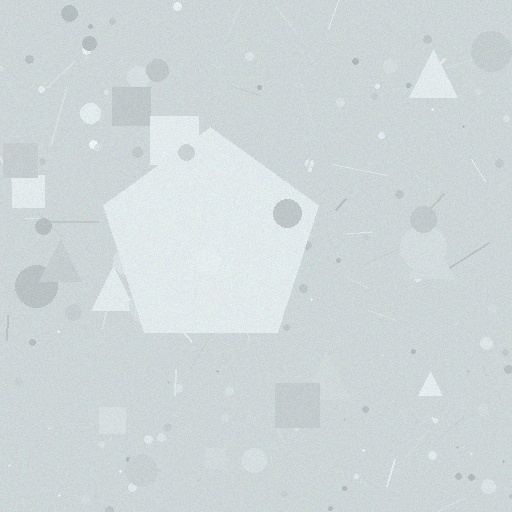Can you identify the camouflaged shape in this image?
The camouflaged shape is a pentagon.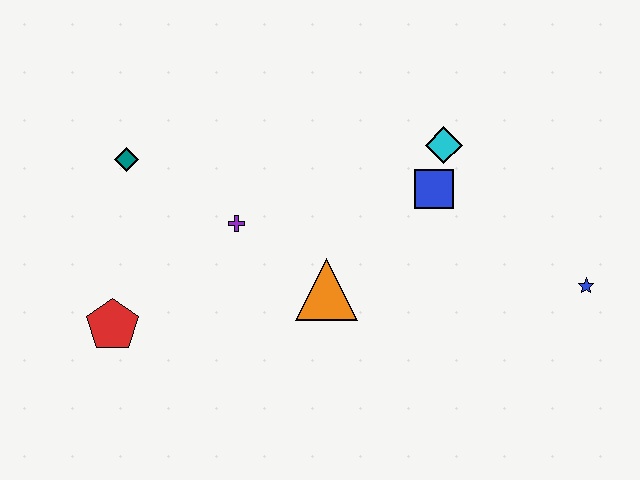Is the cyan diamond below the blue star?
No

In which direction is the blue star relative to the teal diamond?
The blue star is to the right of the teal diamond.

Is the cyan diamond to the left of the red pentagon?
No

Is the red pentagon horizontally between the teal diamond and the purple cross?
No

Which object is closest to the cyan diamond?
The blue square is closest to the cyan diamond.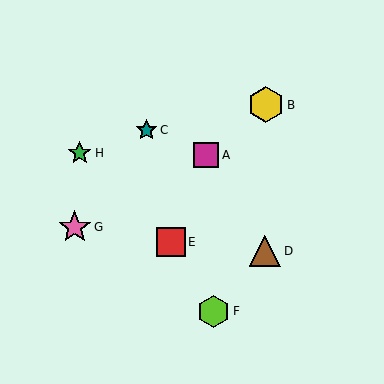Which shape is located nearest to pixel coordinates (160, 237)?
The red square (labeled E) at (171, 242) is nearest to that location.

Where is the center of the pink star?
The center of the pink star is at (75, 227).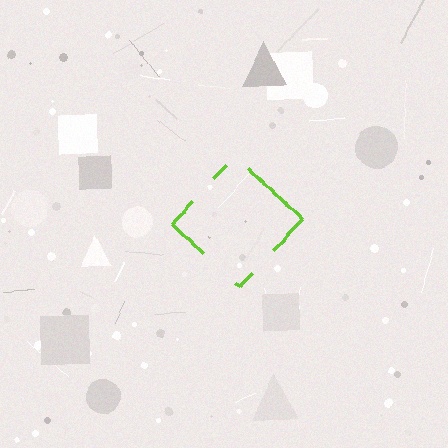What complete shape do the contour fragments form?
The contour fragments form a diamond.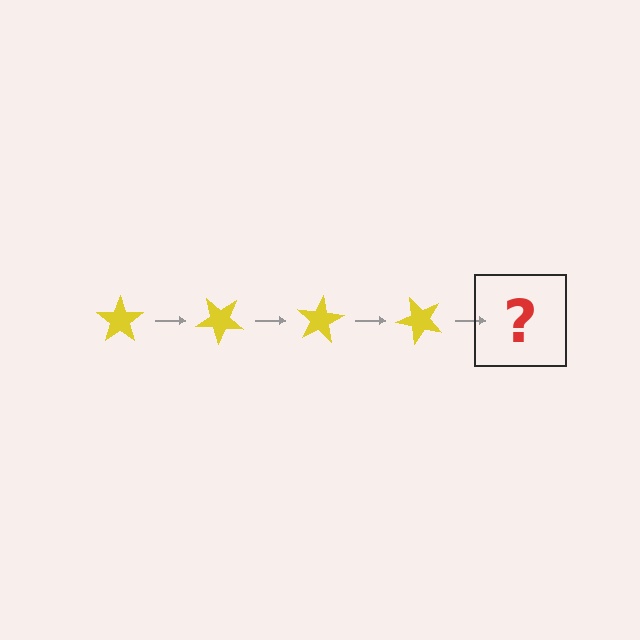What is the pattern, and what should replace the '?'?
The pattern is that the star rotates 40 degrees each step. The '?' should be a yellow star rotated 160 degrees.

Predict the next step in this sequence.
The next step is a yellow star rotated 160 degrees.